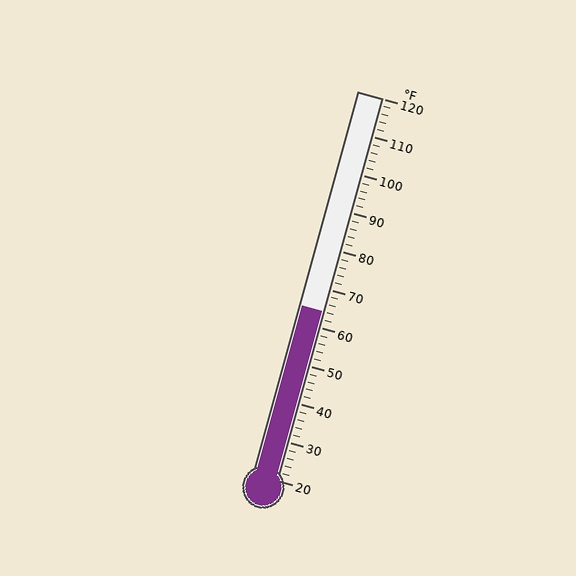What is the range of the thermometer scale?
The thermometer scale ranges from 20°F to 120°F.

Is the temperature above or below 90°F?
The temperature is below 90°F.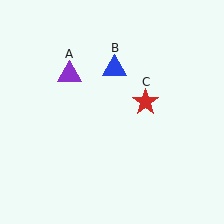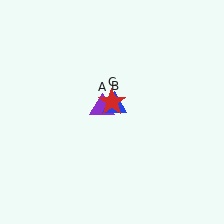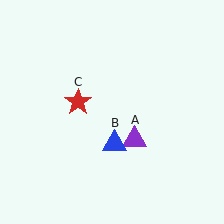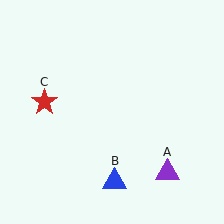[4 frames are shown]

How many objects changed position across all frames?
3 objects changed position: purple triangle (object A), blue triangle (object B), red star (object C).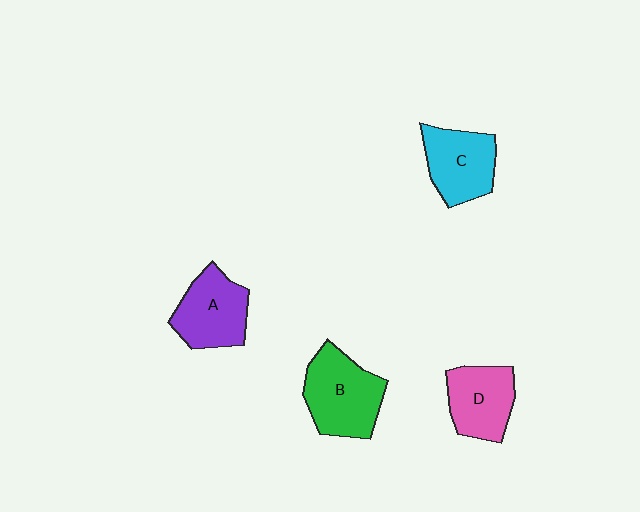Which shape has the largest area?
Shape B (green).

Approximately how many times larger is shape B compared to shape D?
Approximately 1.3 times.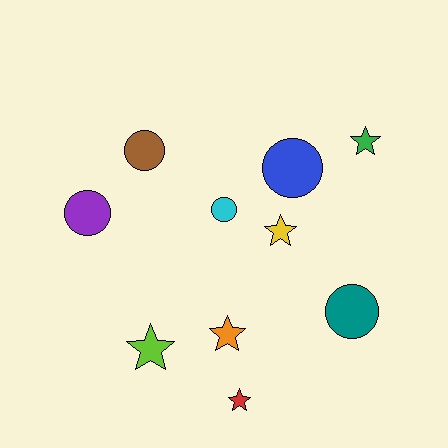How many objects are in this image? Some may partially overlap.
There are 10 objects.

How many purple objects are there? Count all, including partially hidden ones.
There is 1 purple object.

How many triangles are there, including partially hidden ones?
There are no triangles.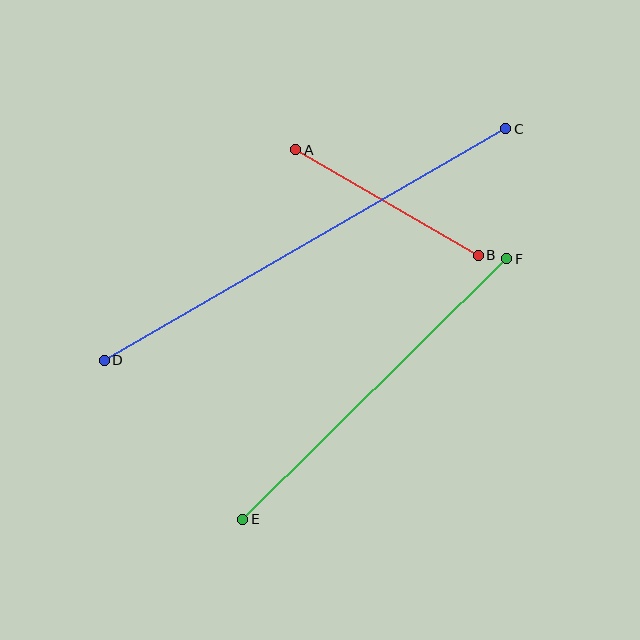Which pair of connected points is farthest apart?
Points C and D are farthest apart.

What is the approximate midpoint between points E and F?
The midpoint is at approximately (375, 389) pixels.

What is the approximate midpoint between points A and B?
The midpoint is at approximately (387, 203) pixels.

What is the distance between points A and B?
The distance is approximately 211 pixels.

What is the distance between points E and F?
The distance is approximately 371 pixels.